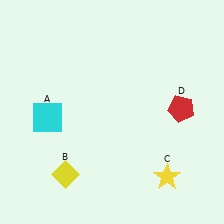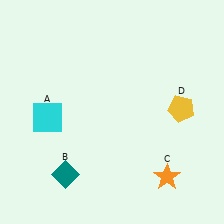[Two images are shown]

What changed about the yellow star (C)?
In Image 1, C is yellow. In Image 2, it changed to orange.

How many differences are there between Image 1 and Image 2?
There are 3 differences between the two images.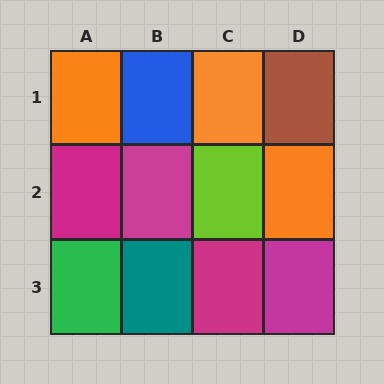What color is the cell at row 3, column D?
Magenta.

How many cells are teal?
1 cell is teal.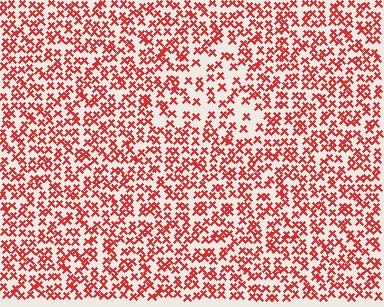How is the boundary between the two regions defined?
The boundary is defined by a change in element density (approximately 1.7x ratio). All elements are the same color, size, and shape.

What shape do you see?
I see a triangle.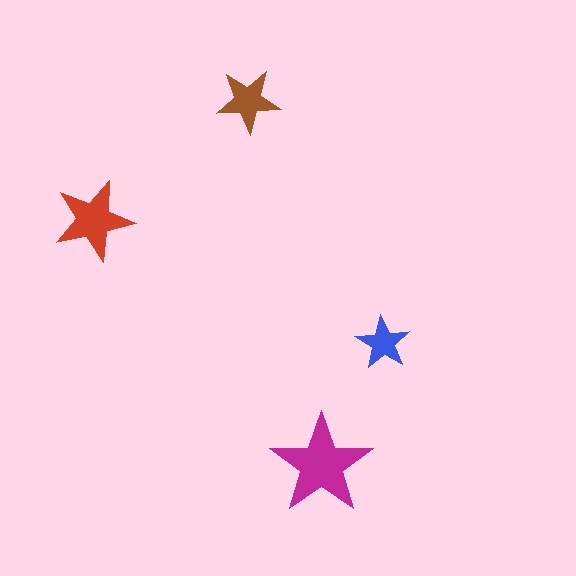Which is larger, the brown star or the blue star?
The brown one.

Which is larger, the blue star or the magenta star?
The magenta one.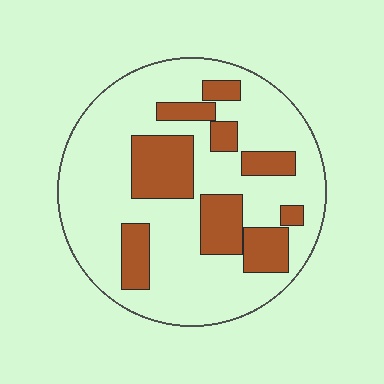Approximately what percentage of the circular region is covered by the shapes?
Approximately 25%.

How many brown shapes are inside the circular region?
9.